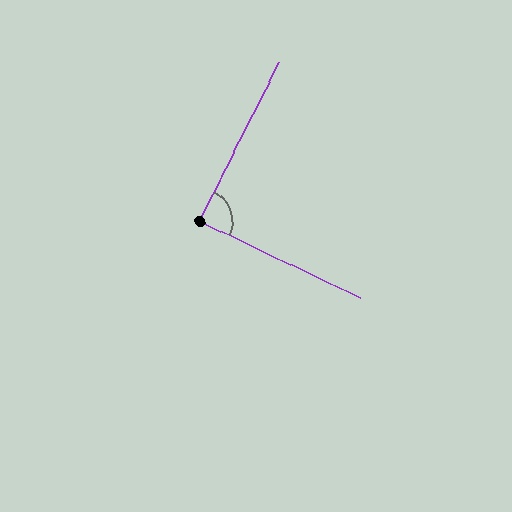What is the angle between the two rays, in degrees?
Approximately 89 degrees.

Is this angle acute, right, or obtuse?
It is approximately a right angle.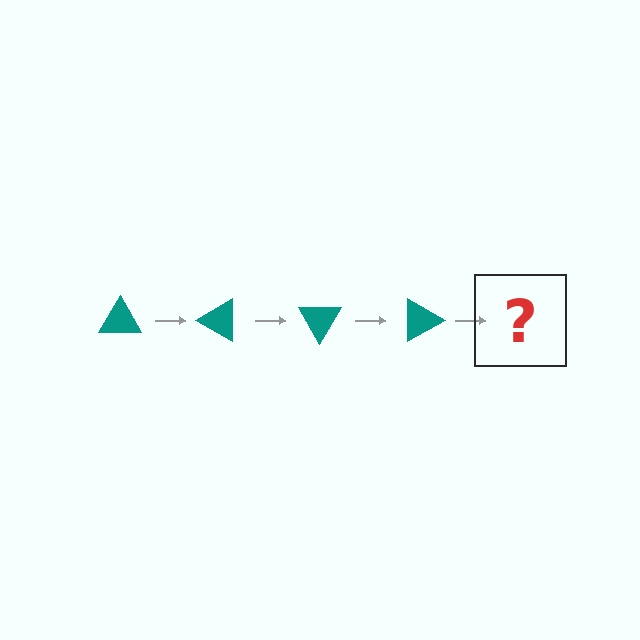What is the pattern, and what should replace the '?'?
The pattern is that the triangle rotates 30 degrees each step. The '?' should be a teal triangle rotated 120 degrees.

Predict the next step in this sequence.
The next step is a teal triangle rotated 120 degrees.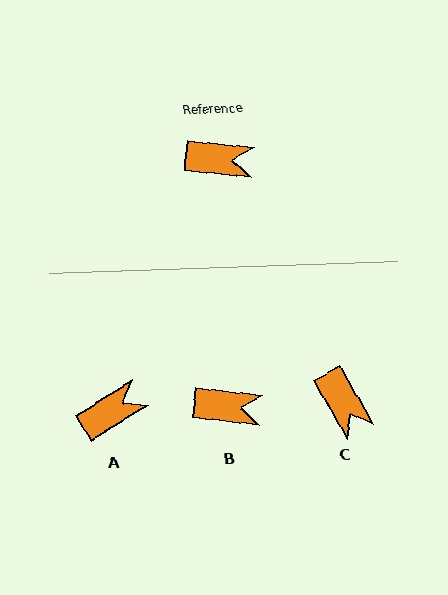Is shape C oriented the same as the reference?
No, it is off by about 54 degrees.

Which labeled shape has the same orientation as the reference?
B.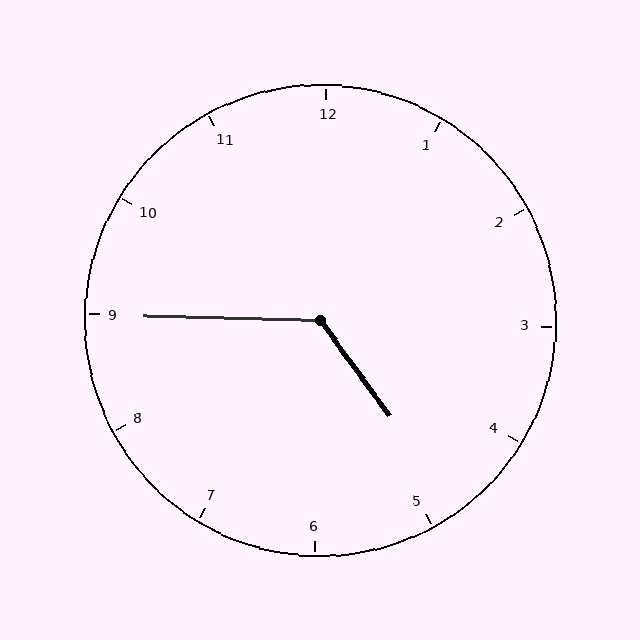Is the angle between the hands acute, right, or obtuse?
It is obtuse.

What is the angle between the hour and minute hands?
Approximately 128 degrees.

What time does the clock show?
4:45.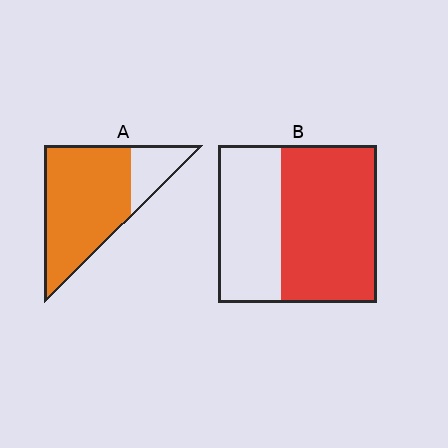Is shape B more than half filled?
Yes.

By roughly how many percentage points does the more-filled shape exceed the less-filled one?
By roughly 20 percentage points (A over B).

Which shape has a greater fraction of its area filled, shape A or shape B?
Shape A.